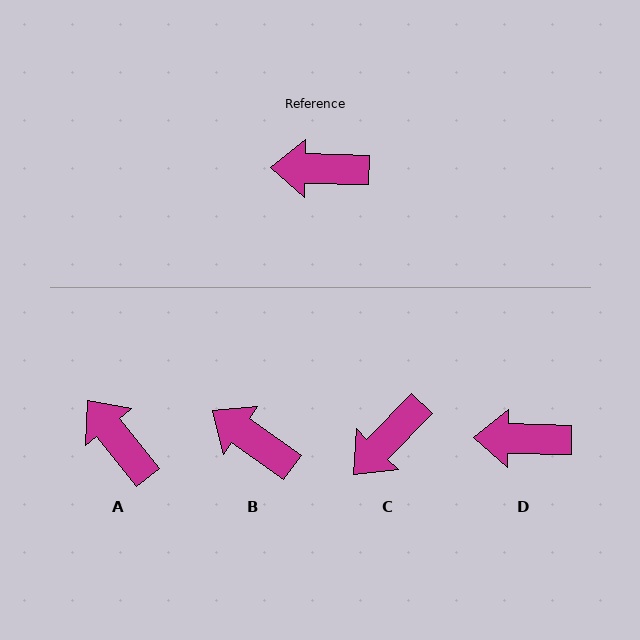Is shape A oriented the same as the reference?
No, it is off by about 50 degrees.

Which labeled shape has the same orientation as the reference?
D.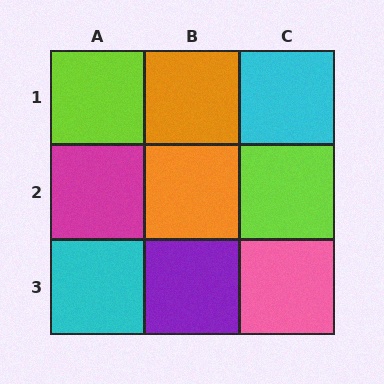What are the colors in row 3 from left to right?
Cyan, purple, pink.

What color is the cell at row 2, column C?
Lime.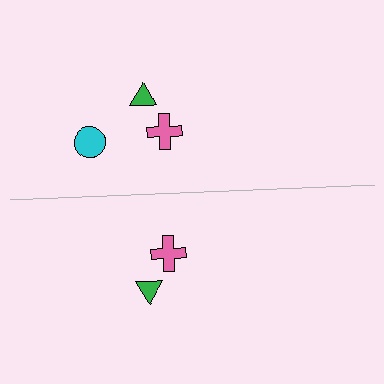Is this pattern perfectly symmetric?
No, the pattern is not perfectly symmetric. A cyan circle is missing from the bottom side.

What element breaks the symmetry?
A cyan circle is missing from the bottom side.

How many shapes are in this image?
There are 5 shapes in this image.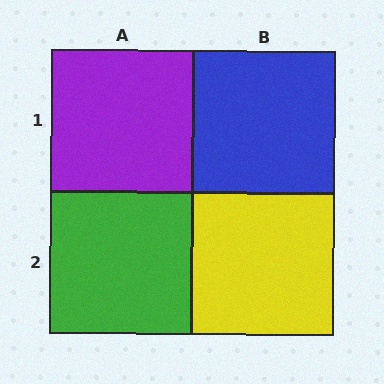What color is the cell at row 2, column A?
Green.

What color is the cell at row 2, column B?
Yellow.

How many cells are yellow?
1 cell is yellow.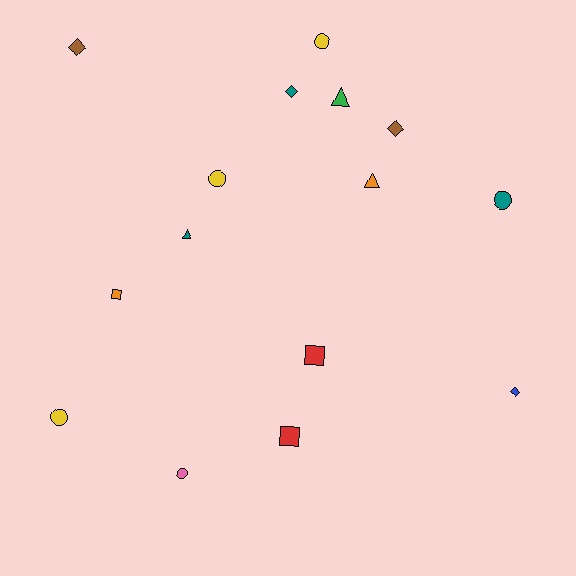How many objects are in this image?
There are 15 objects.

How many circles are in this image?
There are 5 circles.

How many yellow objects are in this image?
There are 3 yellow objects.